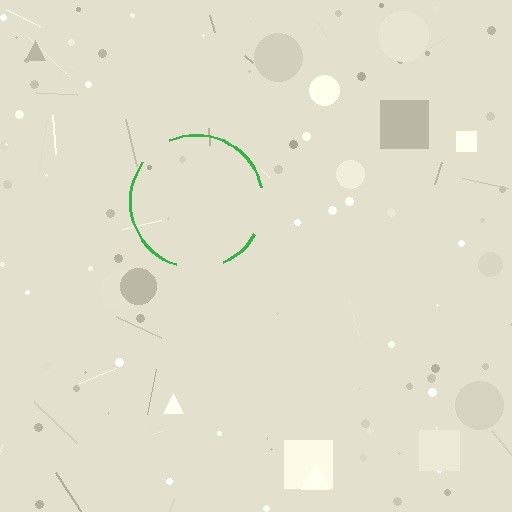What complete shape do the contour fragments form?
The contour fragments form a circle.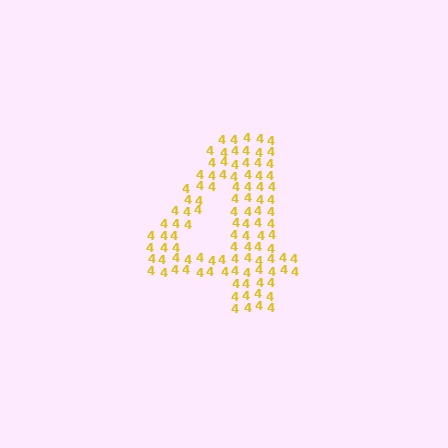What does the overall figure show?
The overall figure shows the digit 4.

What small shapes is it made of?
It is made of small digit 4's.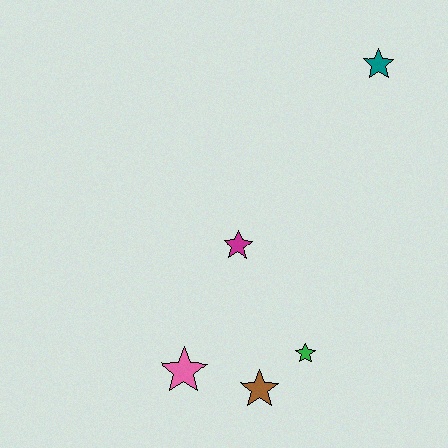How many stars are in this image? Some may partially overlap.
There are 5 stars.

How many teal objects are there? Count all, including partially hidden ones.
There is 1 teal object.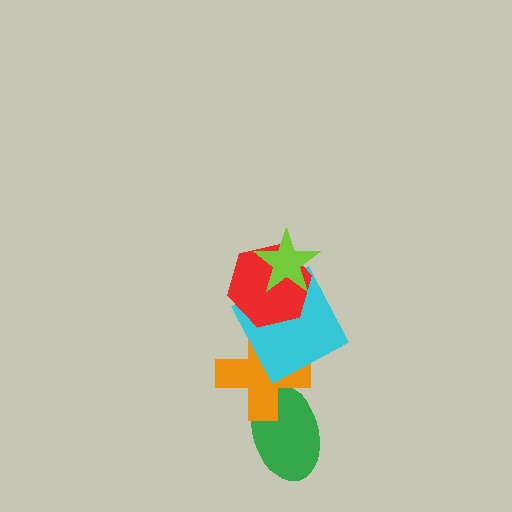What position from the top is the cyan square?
The cyan square is 3rd from the top.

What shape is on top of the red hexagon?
The lime star is on top of the red hexagon.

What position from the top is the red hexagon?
The red hexagon is 2nd from the top.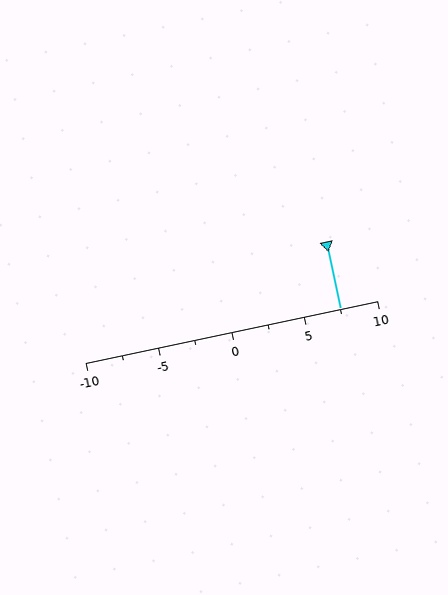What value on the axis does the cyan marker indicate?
The marker indicates approximately 7.5.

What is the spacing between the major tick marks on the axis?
The major ticks are spaced 5 apart.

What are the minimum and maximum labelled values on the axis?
The axis runs from -10 to 10.